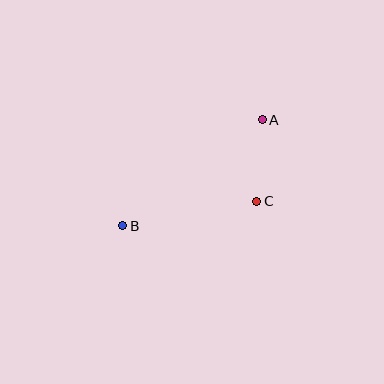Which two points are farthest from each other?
Points A and B are farthest from each other.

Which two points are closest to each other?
Points A and C are closest to each other.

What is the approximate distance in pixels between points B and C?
The distance between B and C is approximately 136 pixels.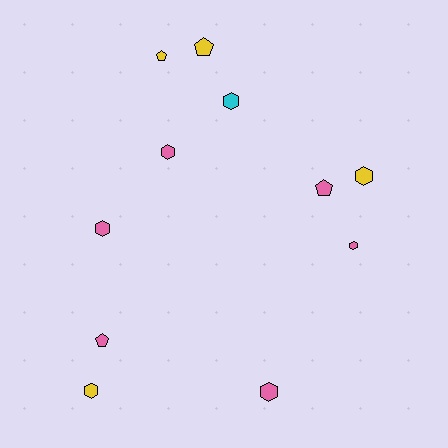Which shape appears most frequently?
Hexagon, with 7 objects.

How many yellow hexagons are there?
There are 2 yellow hexagons.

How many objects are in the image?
There are 11 objects.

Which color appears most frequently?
Pink, with 6 objects.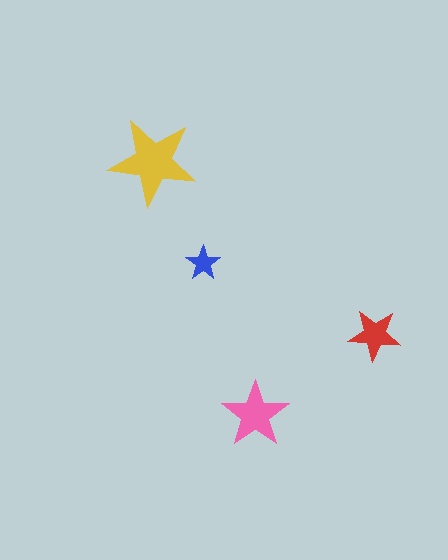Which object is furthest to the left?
The yellow star is leftmost.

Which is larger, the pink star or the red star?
The pink one.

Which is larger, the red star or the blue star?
The red one.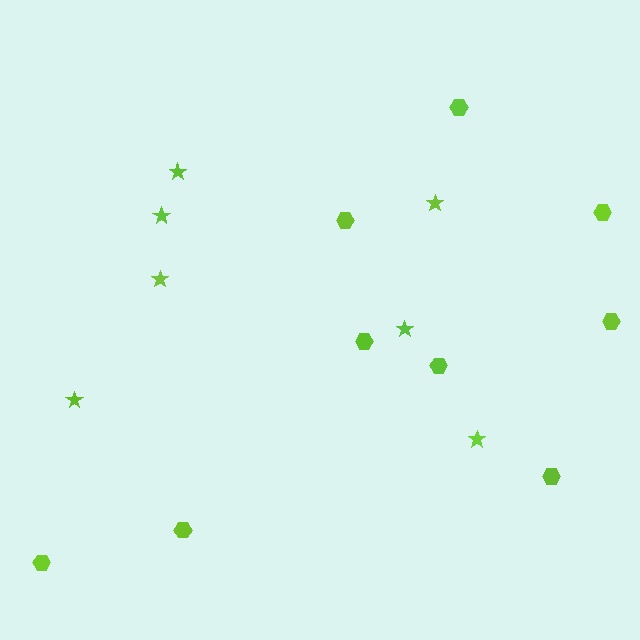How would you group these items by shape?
There are 2 groups: one group of hexagons (9) and one group of stars (7).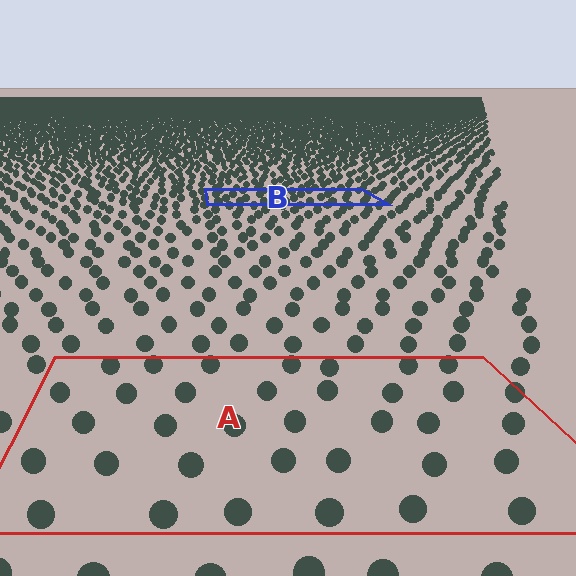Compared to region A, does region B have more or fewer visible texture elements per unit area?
Region B has more texture elements per unit area — they are packed more densely because it is farther away.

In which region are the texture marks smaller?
The texture marks are smaller in region B, because it is farther away.